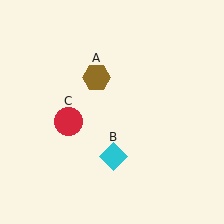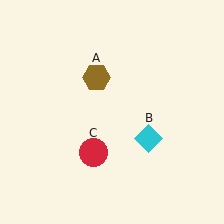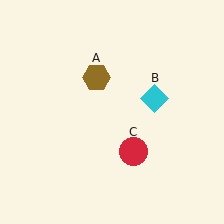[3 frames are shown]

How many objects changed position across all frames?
2 objects changed position: cyan diamond (object B), red circle (object C).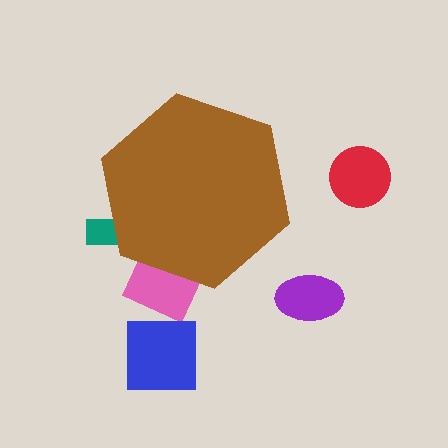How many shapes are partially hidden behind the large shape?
2 shapes are partially hidden.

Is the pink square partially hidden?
Yes, the pink square is partially hidden behind the brown hexagon.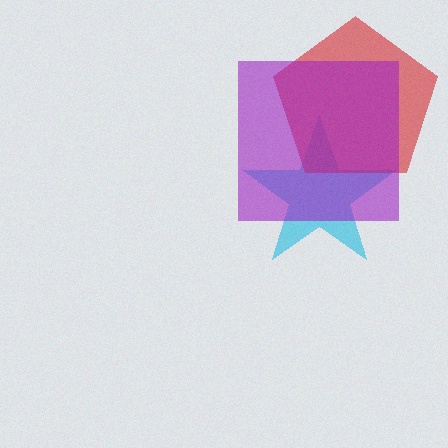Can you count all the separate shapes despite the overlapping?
Yes, there are 3 separate shapes.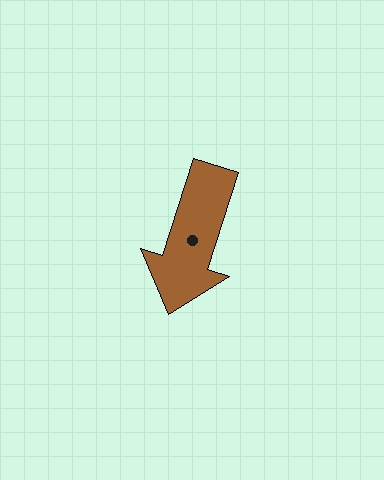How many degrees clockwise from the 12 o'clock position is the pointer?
Approximately 198 degrees.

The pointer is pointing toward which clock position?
Roughly 7 o'clock.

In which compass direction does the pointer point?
South.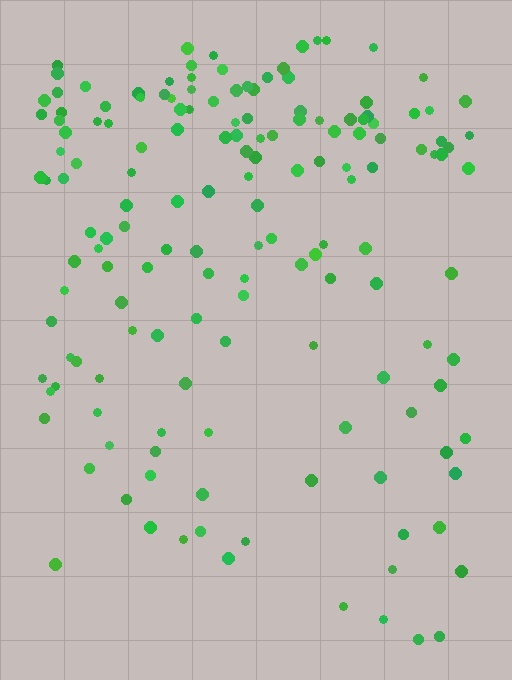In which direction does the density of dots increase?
From bottom to top, with the top side densest.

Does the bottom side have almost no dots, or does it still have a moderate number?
Still a moderate number, just noticeably fewer than the top.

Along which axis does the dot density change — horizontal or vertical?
Vertical.